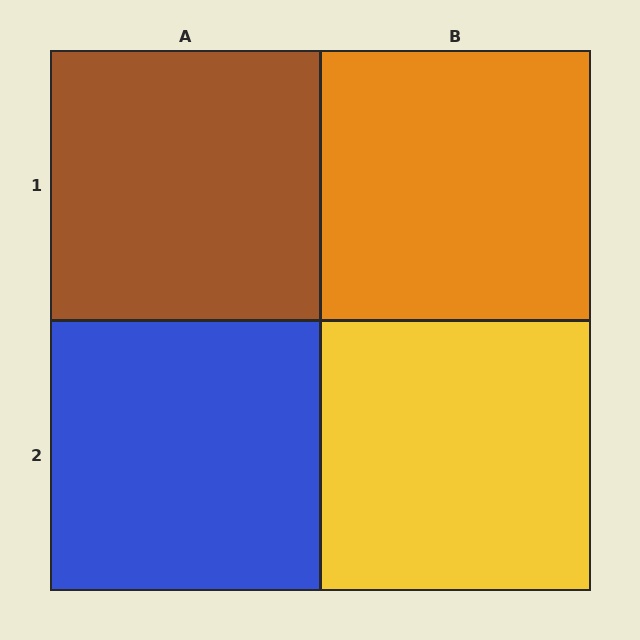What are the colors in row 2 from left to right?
Blue, yellow.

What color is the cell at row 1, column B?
Orange.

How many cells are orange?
1 cell is orange.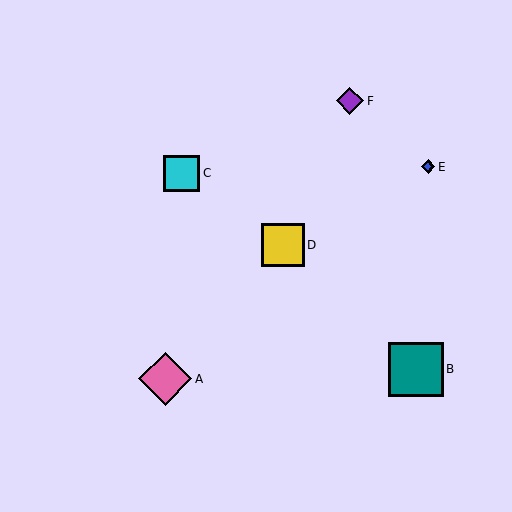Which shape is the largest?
The teal square (labeled B) is the largest.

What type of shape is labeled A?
Shape A is a pink diamond.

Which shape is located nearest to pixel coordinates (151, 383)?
The pink diamond (labeled A) at (165, 379) is nearest to that location.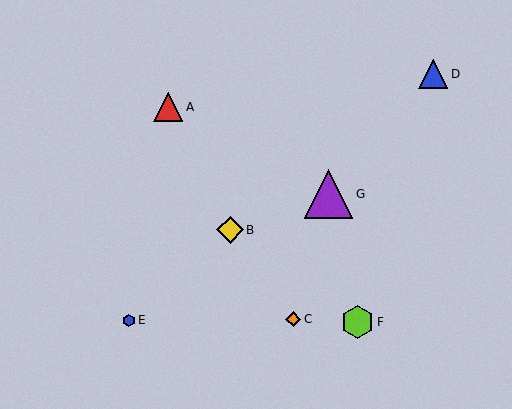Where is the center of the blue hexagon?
The center of the blue hexagon is at (129, 320).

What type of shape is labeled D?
Shape D is a blue triangle.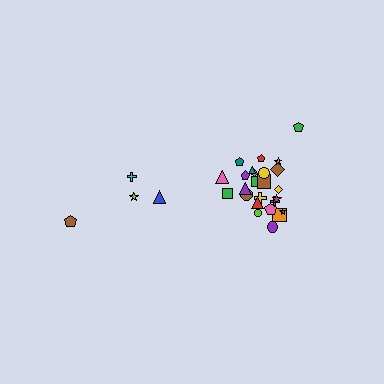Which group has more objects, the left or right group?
The right group.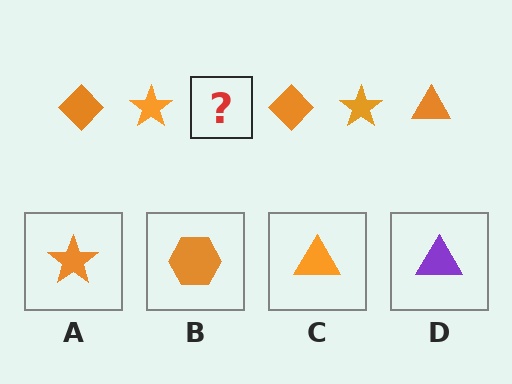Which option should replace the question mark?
Option C.